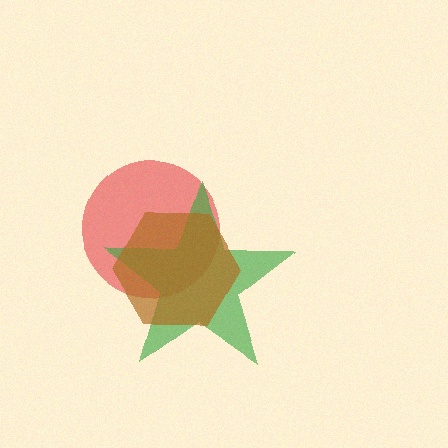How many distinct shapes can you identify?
There are 3 distinct shapes: a red circle, a green star, a brown hexagon.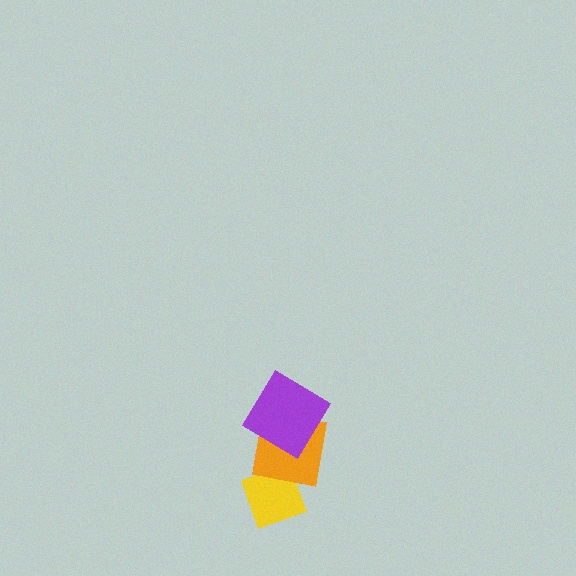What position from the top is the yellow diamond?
The yellow diamond is 3rd from the top.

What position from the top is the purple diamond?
The purple diamond is 1st from the top.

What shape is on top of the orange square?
The purple diamond is on top of the orange square.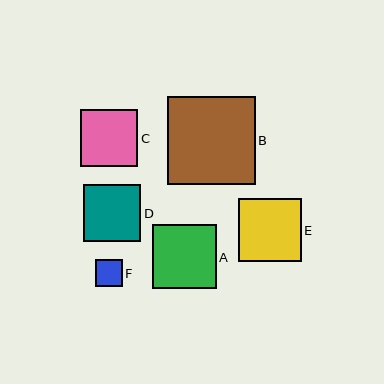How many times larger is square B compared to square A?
Square B is approximately 1.4 times the size of square A.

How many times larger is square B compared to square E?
Square B is approximately 1.4 times the size of square E.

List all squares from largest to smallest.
From largest to smallest: B, A, E, D, C, F.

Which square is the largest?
Square B is the largest with a size of approximately 88 pixels.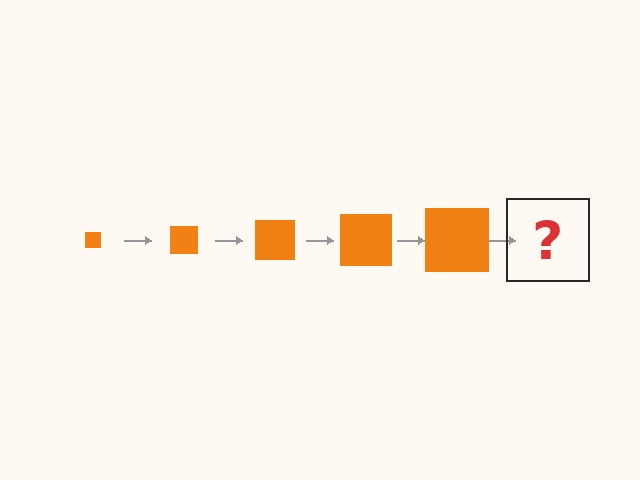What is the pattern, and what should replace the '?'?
The pattern is that the square gets progressively larger each step. The '?' should be an orange square, larger than the previous one.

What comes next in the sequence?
The next element should be an orange square, larger than the previous one.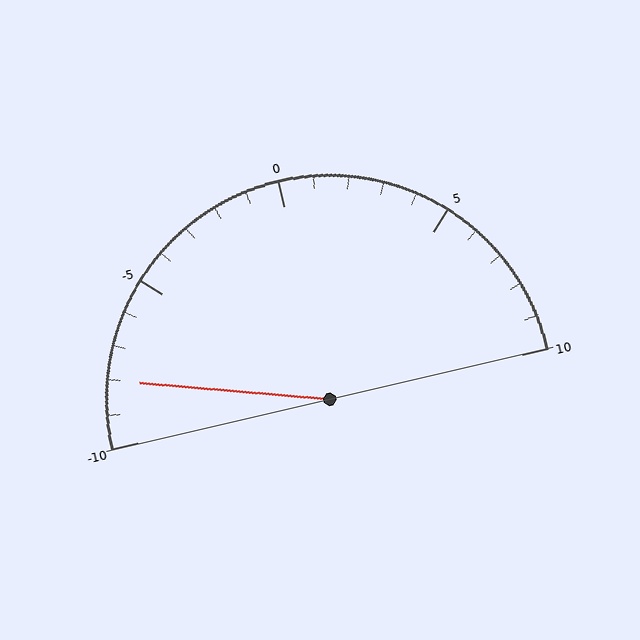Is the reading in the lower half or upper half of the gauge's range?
The reading is in the lower half of the range (-10 to 10).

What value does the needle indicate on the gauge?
The needle indicates approximately -8.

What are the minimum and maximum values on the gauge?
The gauge ranges from -10 to 10.